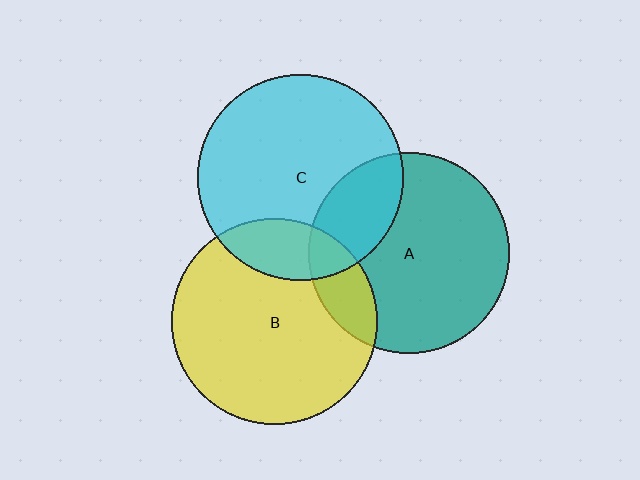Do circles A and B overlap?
Yes.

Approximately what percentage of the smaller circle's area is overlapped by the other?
Approximately 15%.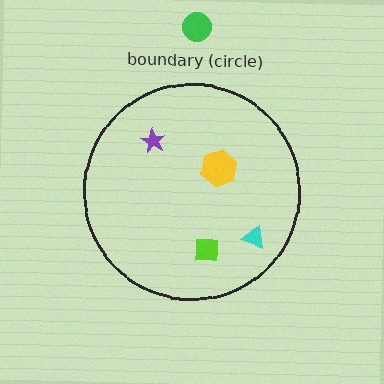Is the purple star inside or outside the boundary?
Inside.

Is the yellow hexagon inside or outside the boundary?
Inside.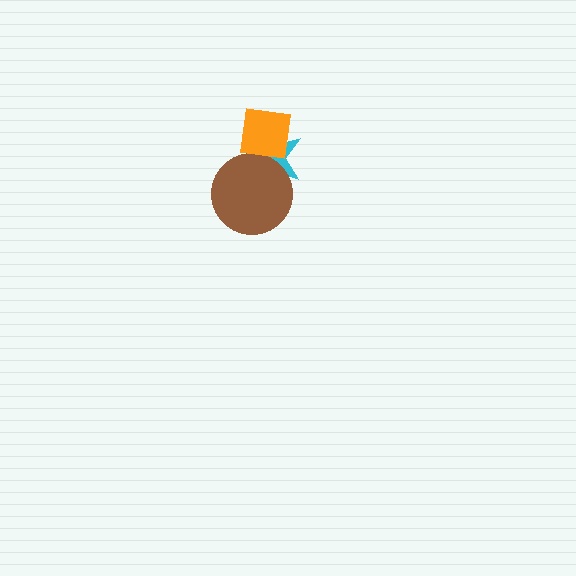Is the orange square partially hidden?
No, no other shape covers it.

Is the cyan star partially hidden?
Yes, it is partially covered by another shape.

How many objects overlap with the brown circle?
2 objects overlap with the brown circle.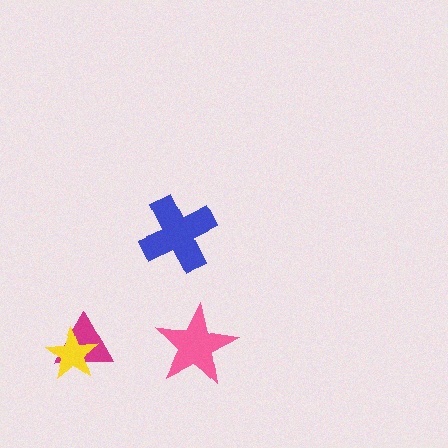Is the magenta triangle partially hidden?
Yes, it is partially covered by another shape.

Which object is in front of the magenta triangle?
The yellow star is in front of the magenta triangle.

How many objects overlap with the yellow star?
1 object overlaps with the yellow star.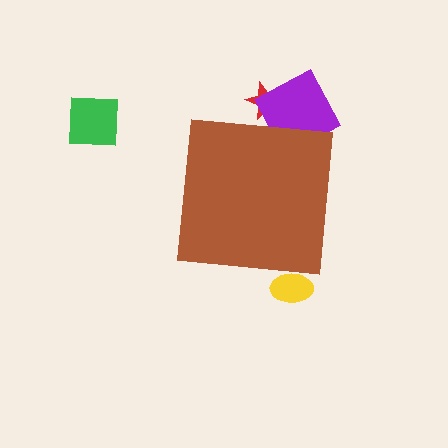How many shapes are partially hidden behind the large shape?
3 shapes are partially hidden.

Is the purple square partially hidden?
Yes, the purple square is partially hidden behind the brown square.